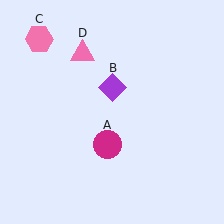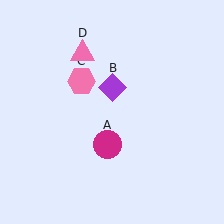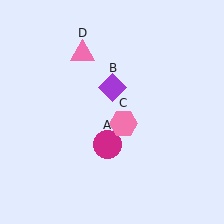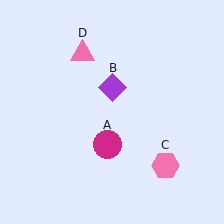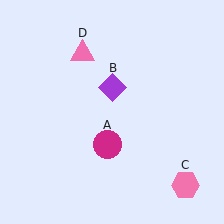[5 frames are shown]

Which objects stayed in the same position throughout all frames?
Magenta circle (object A) and purple diamond (object B) and pink triangle (object D) remained stationary.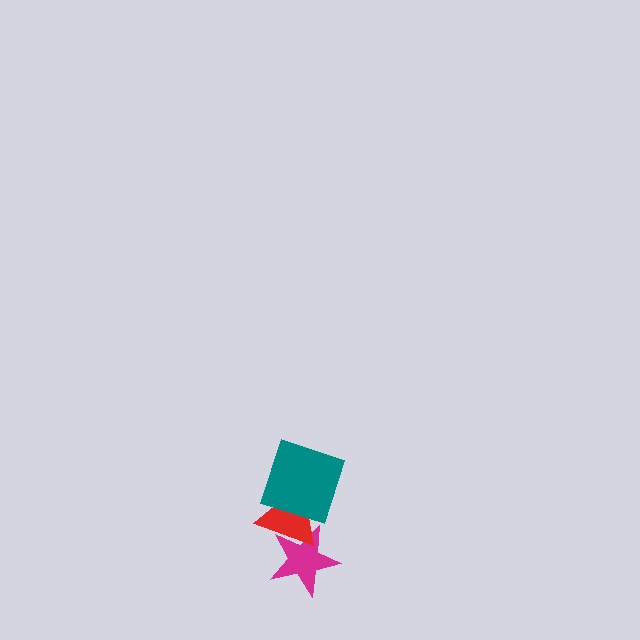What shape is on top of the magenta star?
The red triangle is on top of the magenta star.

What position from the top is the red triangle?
The red triangle is 2nd from the top.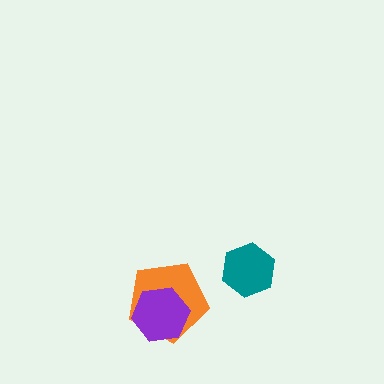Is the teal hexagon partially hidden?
No, no other shape covers it.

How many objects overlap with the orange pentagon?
1 object overlaps with the orange pentagon.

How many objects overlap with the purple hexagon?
1 object overlaps with the purple hexagon.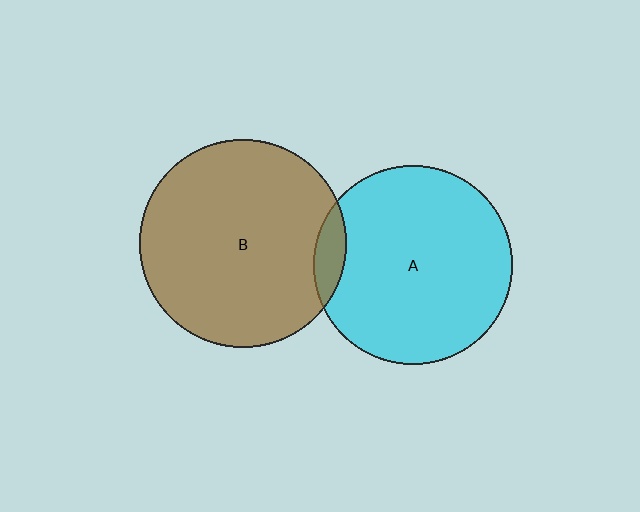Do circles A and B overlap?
Yes.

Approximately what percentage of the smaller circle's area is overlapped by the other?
Approximately 10%.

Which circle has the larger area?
Circle B (brown).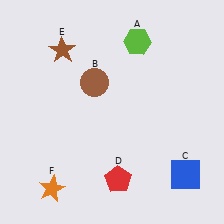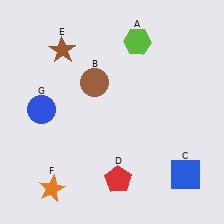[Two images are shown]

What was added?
A blue circle (G) was added in Image 2.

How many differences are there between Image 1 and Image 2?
There is 1 difference between the two images.